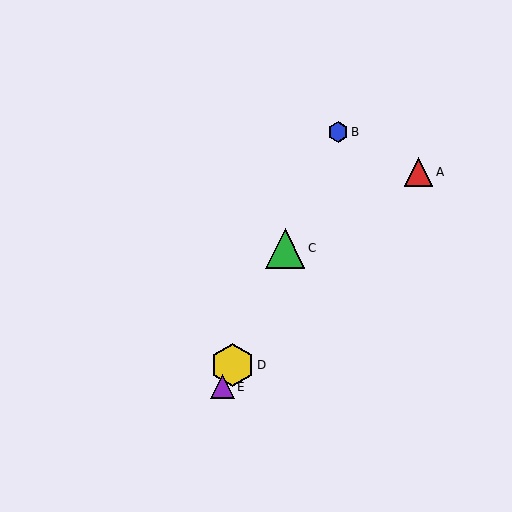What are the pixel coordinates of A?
Object A is at (418, 172).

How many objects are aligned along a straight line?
4 objects (B, C, D, E) are aligned along a straight line.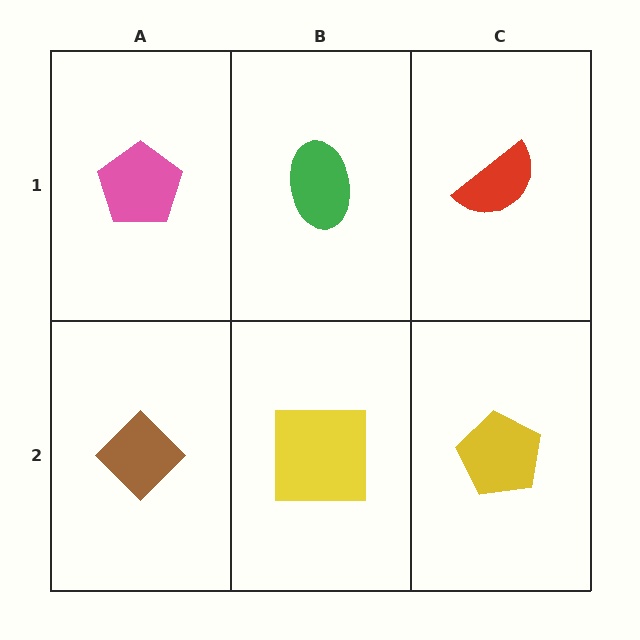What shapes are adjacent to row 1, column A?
A brown diamond (row 2, column A), a green ellipse (row 1, column B).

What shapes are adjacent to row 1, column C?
A yellow pentagon (row 2, column C), a green ellipse (row 1, column B).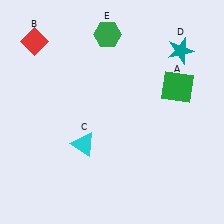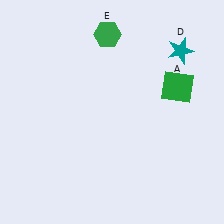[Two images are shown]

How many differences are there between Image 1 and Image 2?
There are 2 differences between the two images.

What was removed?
The red diamond (B), the cyan triangle (C) were removed in Image 2.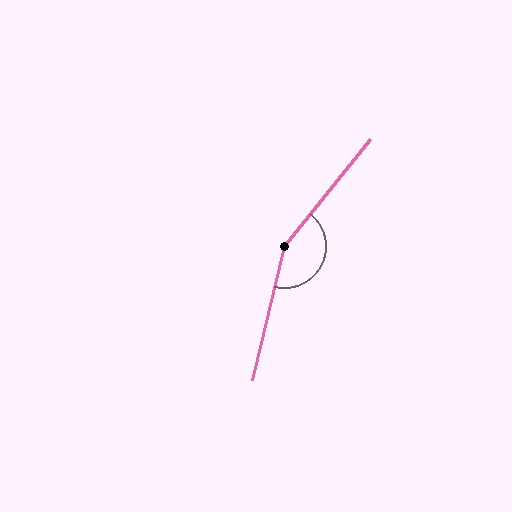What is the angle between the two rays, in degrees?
Approximately 155 degrees.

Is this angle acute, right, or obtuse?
It is obtuse.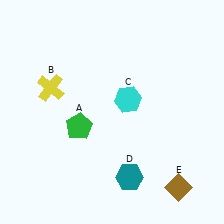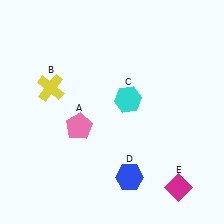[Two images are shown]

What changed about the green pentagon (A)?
In Image 1, A is green. In Image 2, it changed to pink.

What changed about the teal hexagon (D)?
In Image 1, D is teal. In Image 2, it changed to blue.